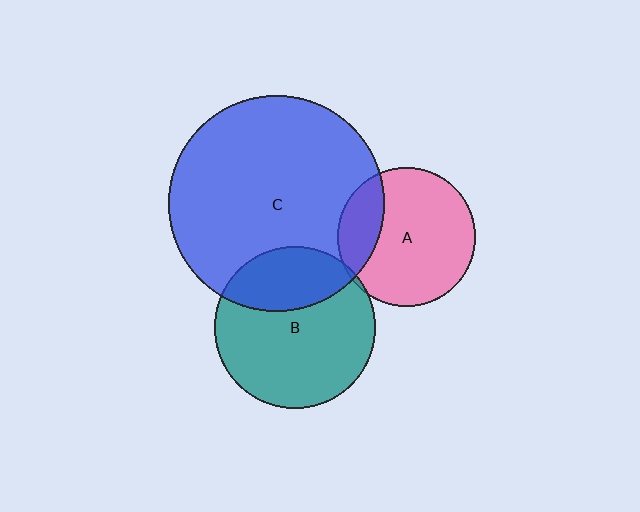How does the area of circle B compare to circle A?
Approximately 1.4 times.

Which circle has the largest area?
Circle C (blue).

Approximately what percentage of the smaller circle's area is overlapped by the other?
Approximately 20%.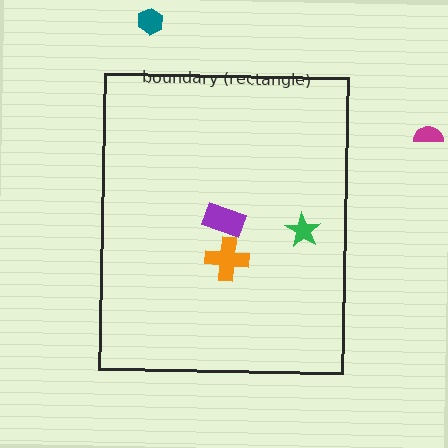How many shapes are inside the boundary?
3 inside, 2 outside.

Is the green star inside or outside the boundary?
Inside.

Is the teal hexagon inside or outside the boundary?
Outside.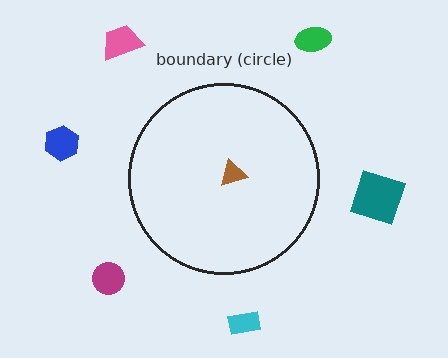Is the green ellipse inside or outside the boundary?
Outside.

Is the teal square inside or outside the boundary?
Outside.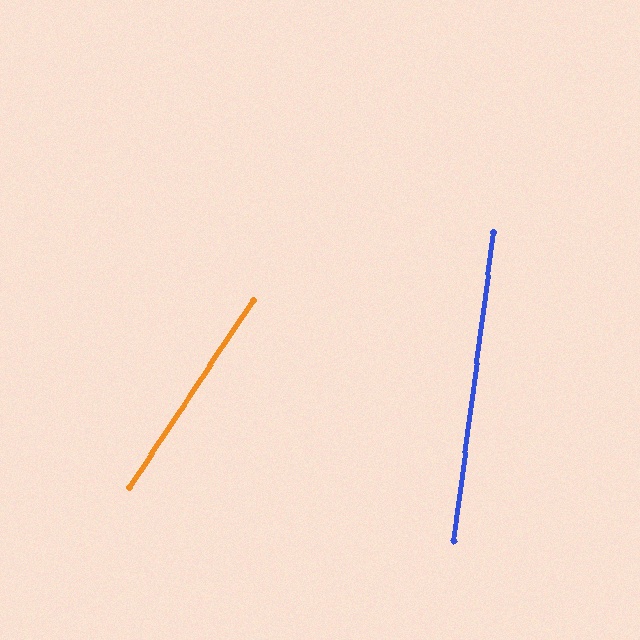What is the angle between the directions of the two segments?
Approximately 26 degrees.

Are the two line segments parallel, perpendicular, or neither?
Neither parallel nor perpendicular — they differ by about 26°.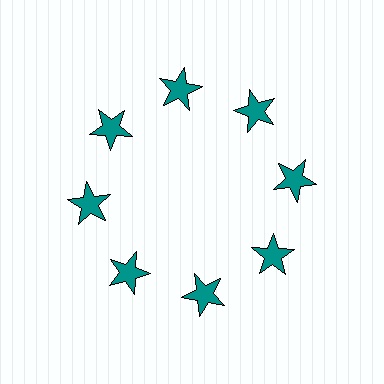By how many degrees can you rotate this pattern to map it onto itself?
The pattern maps onto itself every 45 degrees of rotation.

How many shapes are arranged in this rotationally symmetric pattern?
There are 8 shapes, arranged in 8 groups of 1.